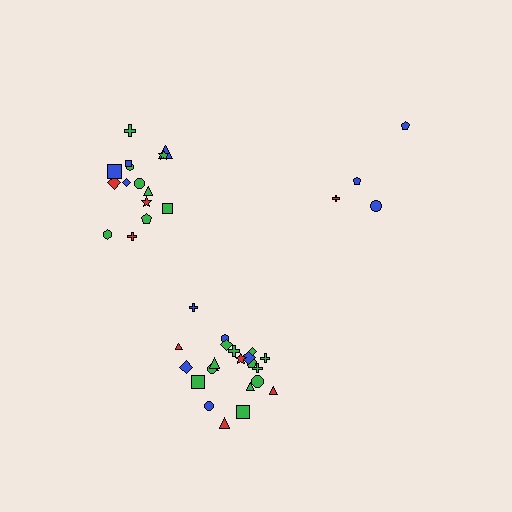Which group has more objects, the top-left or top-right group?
The top-left group.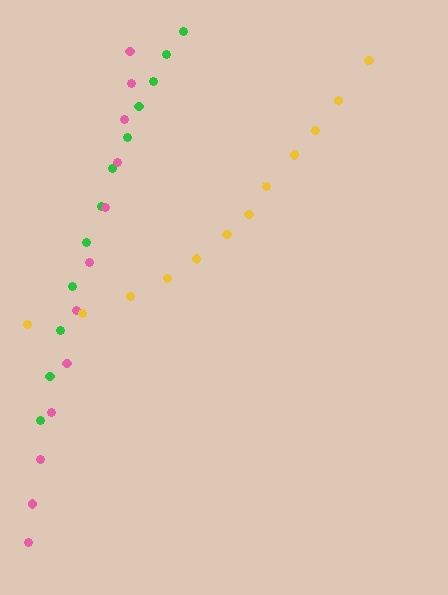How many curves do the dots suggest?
There are 3 distinct paths.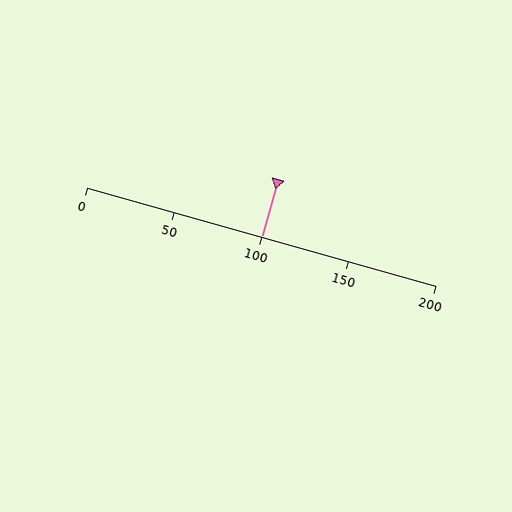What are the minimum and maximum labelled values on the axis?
The axis runs from 0 to 200.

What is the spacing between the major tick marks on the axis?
The major ticks are spaced 50 apart.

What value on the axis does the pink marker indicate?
The marker indicates approximately 100.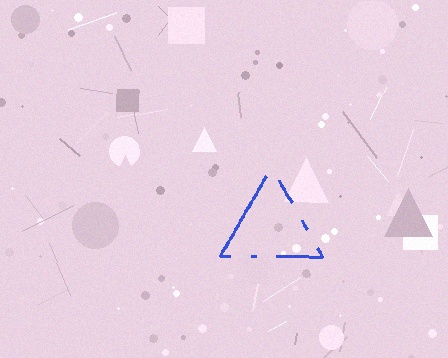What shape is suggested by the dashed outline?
The dashed outline suggests a triangle.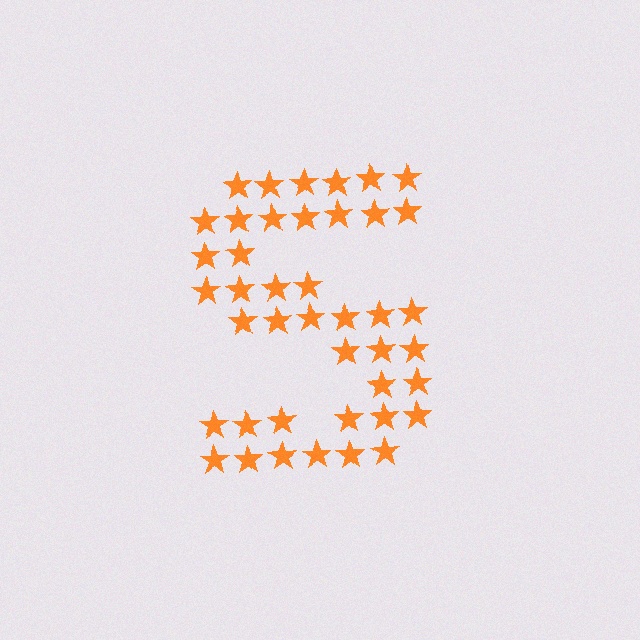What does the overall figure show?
The overall figure shows the letter S.